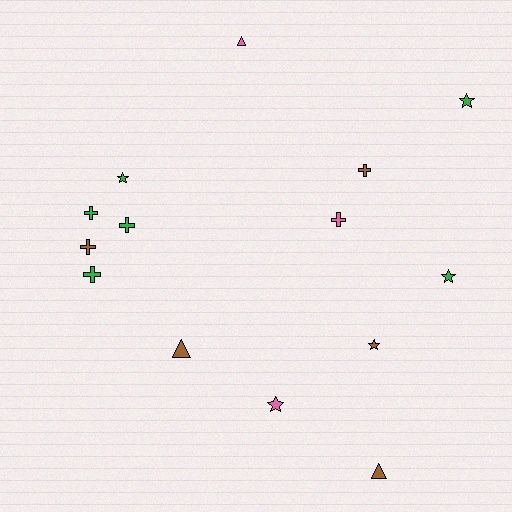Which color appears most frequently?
Green, with 6 objects.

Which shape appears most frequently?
Cross, with 6 objects.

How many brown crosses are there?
There are 2 brown crosses.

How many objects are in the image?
There are 14 objects.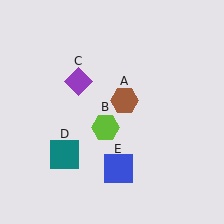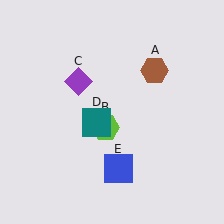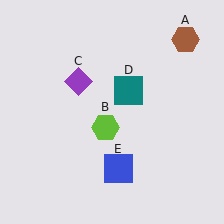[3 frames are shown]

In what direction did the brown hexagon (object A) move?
The brown hexagon (object A) moved up and to the right.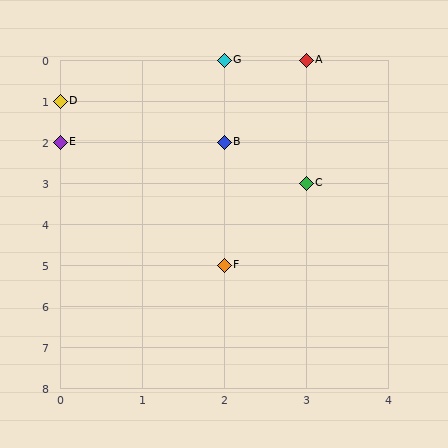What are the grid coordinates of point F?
Point F is at grid coordinates (2, 5).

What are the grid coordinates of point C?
Point C is at grid coordinates (3, 3).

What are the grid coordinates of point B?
Point B is at grid coordinates (2, 2).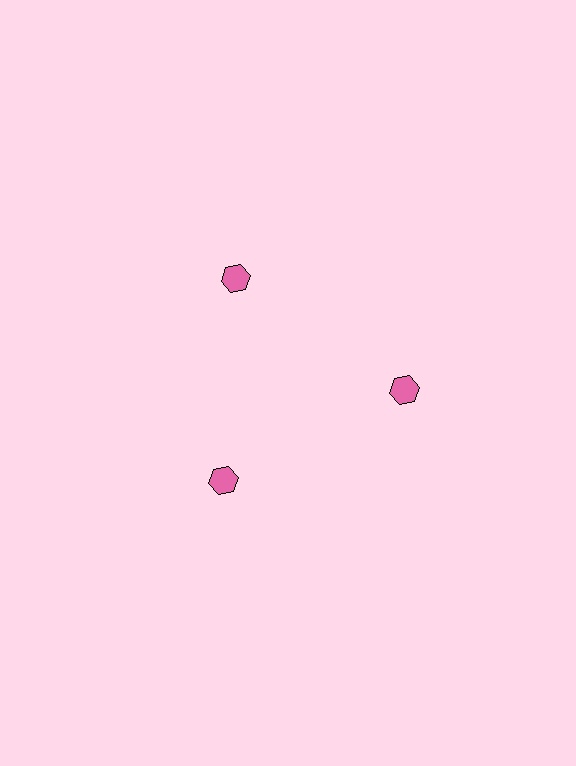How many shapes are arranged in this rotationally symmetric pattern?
There are 3 shapes, arranged in 3 groups of 1.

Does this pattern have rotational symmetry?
Yes, this pattern has 3-fold rotational symmetry. It looks the same after rotating 120 degrees around the center.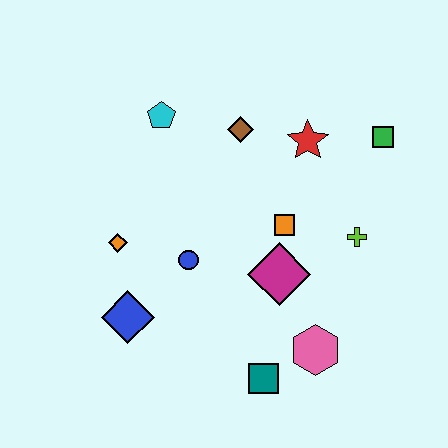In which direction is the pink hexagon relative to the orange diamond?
The pink hexagon is to the right of the orange diamond.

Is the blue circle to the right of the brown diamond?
No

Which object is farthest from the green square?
The blue diamond is farthest from the green square.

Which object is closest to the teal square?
The pink hexagon is closest to the teal square.